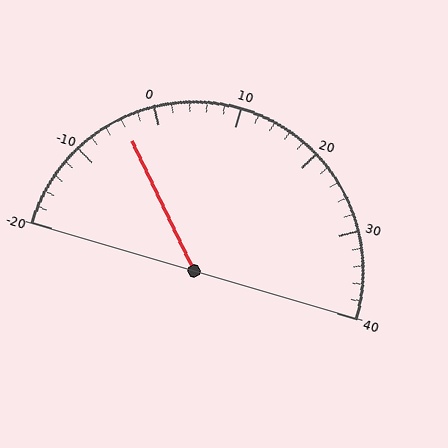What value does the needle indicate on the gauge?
The needle indicates approximately -4.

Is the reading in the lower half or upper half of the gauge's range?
The reading is in the lower half of the range (-20 to 40).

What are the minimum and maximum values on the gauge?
The gauge ranges from -20 to 40.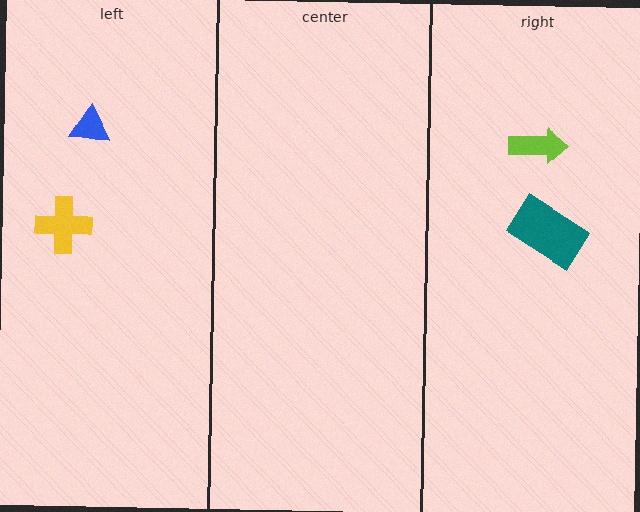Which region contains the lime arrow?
The right region.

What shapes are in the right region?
The lime arrow, the teal rectangle.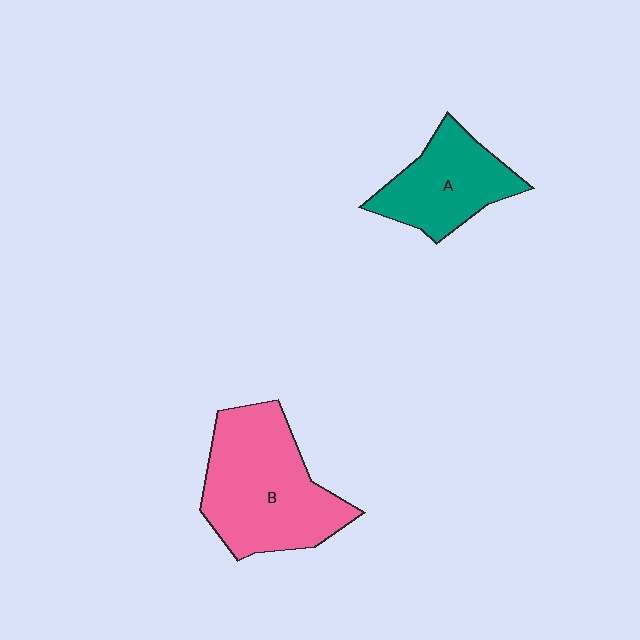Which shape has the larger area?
Shape B (pink).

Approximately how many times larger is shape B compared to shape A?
Approximately 1.6 times.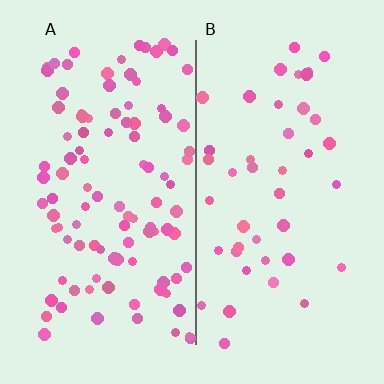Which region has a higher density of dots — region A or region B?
A (the left).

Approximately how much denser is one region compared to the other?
Approximately 2.3× — region A over region B.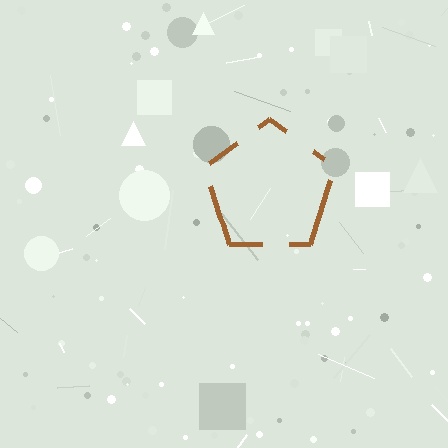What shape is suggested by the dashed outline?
The dashed outline suggests a pentagon.